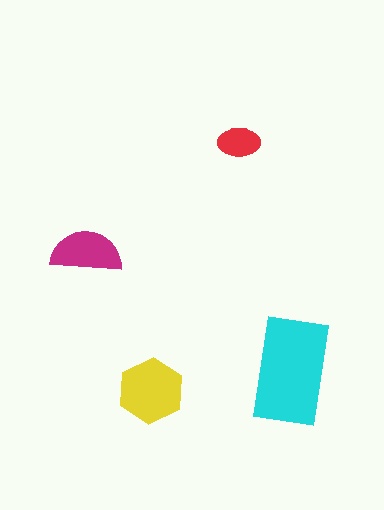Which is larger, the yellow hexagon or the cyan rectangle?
The cyan rectangle.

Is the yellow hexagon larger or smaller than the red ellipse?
Larger.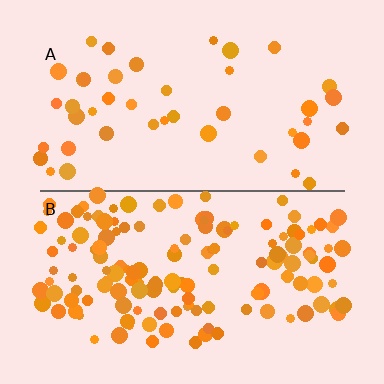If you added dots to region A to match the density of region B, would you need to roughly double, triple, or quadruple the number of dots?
Approximately triple.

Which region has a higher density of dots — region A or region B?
B (the bottom).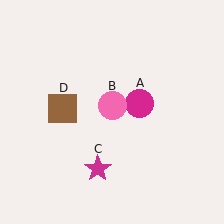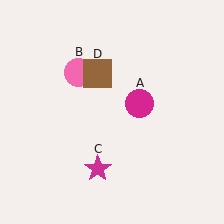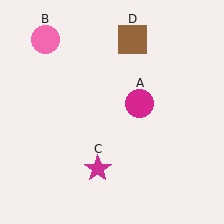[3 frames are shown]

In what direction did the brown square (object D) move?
The brown square (object D) moved up and to the right.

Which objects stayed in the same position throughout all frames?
Magenta circle (object A) and magenta star (object C) remained stationary.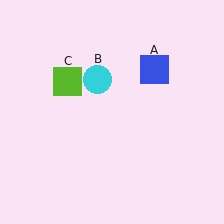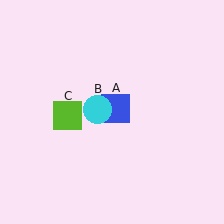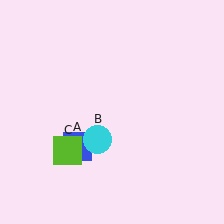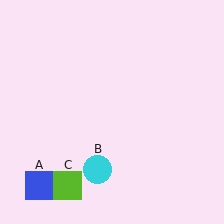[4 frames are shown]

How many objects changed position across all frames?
3 objects changed position: blue square (object A), cyan circle (object B), lime square (object C).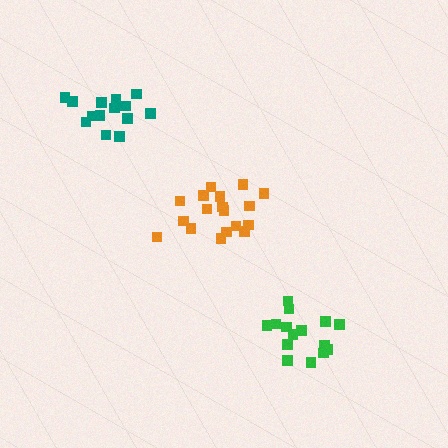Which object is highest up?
The teal cluster is topmost.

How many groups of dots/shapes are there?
There are 3 groups.